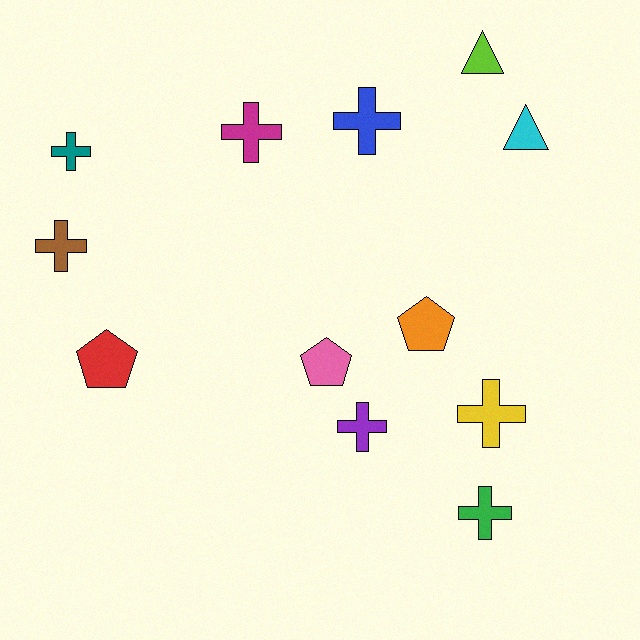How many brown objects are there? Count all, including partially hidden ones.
There is 1 brown object.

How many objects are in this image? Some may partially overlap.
There are 12 objects.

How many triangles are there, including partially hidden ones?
There are 2 triangles.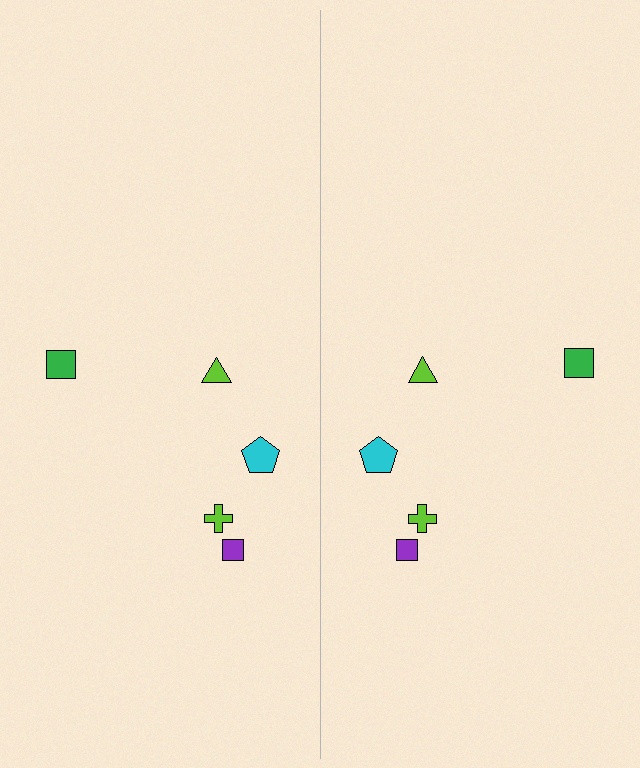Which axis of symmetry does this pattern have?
The pattern has a vertical axis of symmetry running through the center of the image.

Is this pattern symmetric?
Yes, this pattern has bilateral (reflection) symmetry.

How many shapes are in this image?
There are 10 shapes in this image.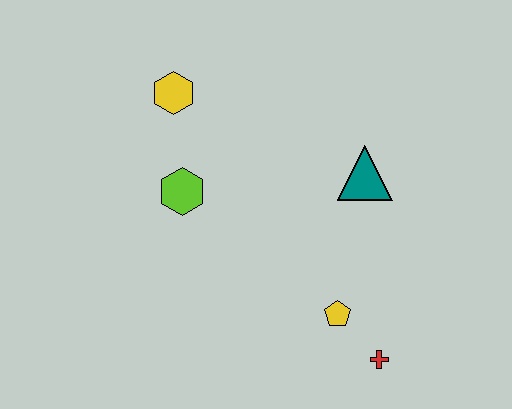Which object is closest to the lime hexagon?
The yellow hexagon is closest to the lime hexagon.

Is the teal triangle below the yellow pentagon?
No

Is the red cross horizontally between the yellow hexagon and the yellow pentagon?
No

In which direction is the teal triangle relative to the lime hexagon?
The teal triangle is to the right of the lime hexagon.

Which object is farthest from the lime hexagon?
The red cross is farthest from the lime hexagon.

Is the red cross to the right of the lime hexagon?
Yes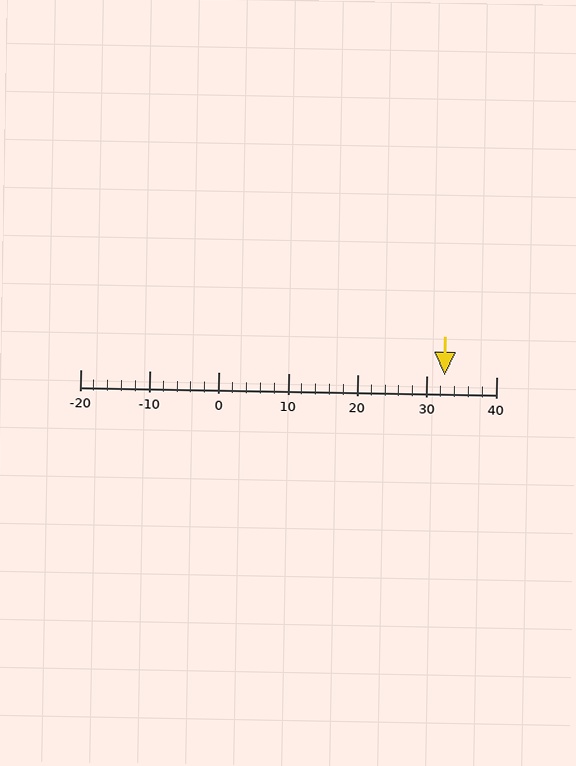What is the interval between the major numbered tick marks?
The major tick marks are spaced 10 units apart.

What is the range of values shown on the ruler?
The ruler shows values from -20 to 40.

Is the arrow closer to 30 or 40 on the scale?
The arrow is closer to 30.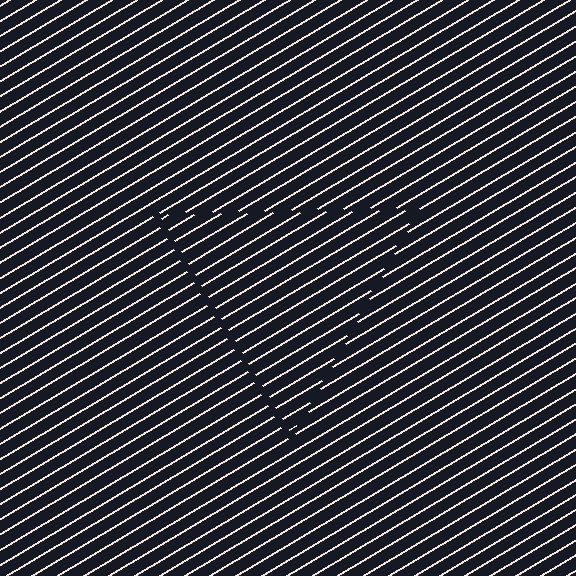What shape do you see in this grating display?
An illusory triangle. The interior of the shape contains the same grating, shifted by half a period — the contour is defined by the phase discontinuity where line-ends from the inner and outer gratings abut.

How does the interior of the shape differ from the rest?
The interior of the shape contains the same grating, shifted by half a period — the contour is defined by the phase discontinuity where line-ends from the inner and outer gratings abut.